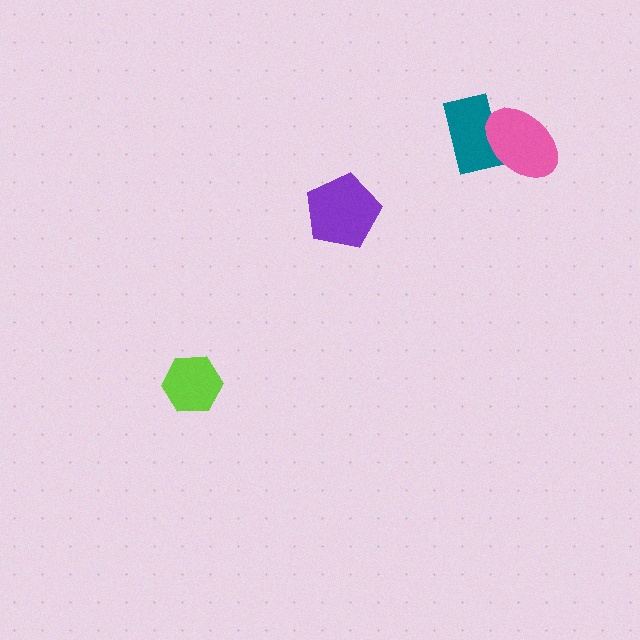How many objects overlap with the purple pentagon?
0 objects overlap with the purple pentagon.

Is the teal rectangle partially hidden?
Yes, it is partially covered by another shape.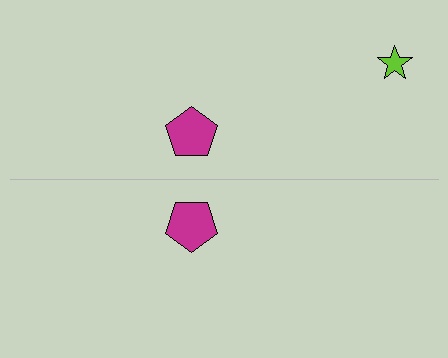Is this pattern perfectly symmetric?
No, the pattern is not perfectly symmetric. A lime star is missing from the bottom side.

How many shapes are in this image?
There are 3 shapes in this image.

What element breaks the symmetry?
A lime star is missing from the bottom side.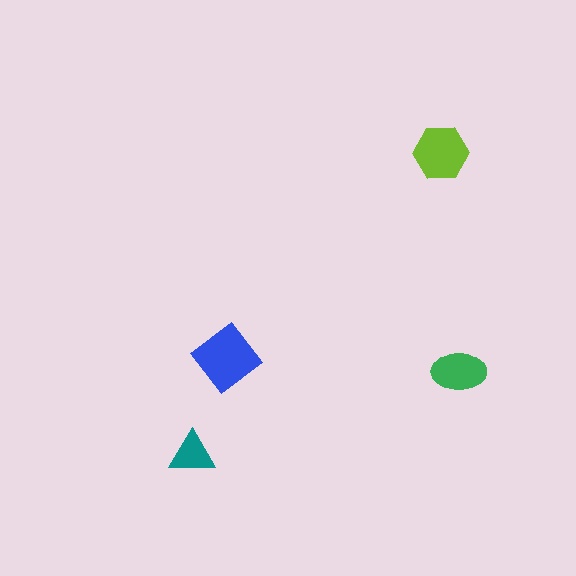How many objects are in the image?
There are 4 objects in the image.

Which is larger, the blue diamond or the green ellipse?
The blue diamond.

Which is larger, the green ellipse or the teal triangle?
The green ellipse.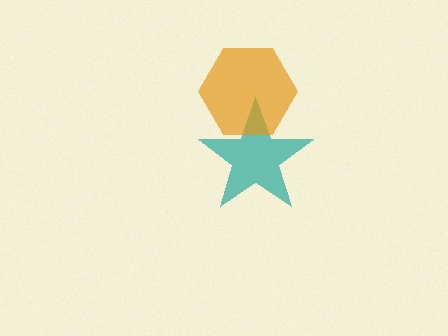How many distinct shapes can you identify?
There are 2 distinct shapes: a teal star, an orange hexagon.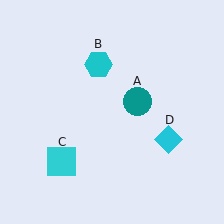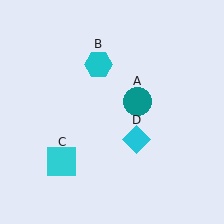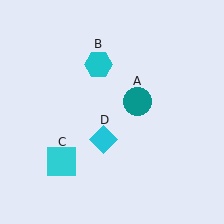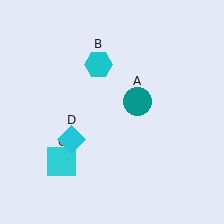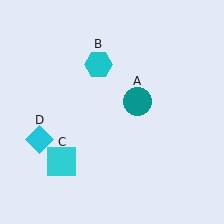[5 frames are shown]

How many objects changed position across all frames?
1 object changed position: cyan diamond (object D).